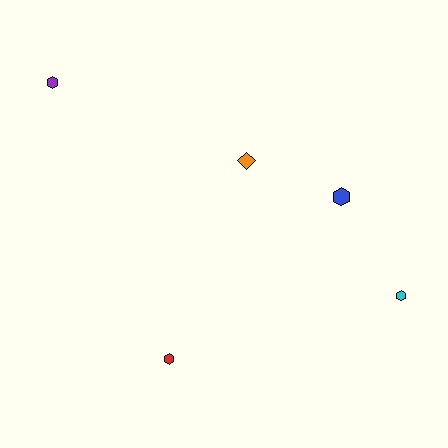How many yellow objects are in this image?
There are no yellow objects.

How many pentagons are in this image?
There are no pentagons.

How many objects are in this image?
There are 5 objects.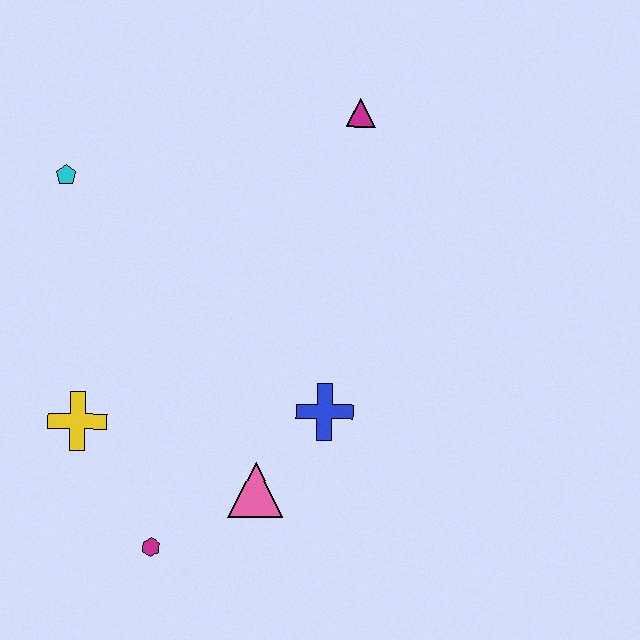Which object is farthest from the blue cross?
The cyan pentagon is farthest from the blue cross.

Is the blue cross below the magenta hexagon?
No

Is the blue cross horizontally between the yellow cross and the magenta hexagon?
No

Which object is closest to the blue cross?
The pink triangle is closest to the blue cross.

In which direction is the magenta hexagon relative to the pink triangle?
The magenta hexagon is to the left of the pink triangle.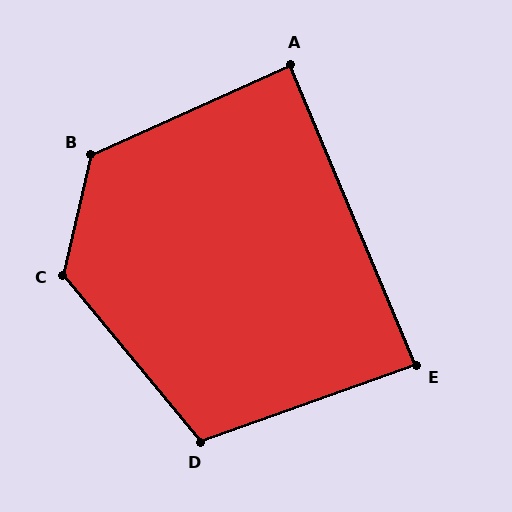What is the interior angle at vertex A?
Approximately 88 degrees (approximately right).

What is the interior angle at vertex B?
Approximately 127 degrees (obtuse).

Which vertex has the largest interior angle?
C, at approximately 128 degrees.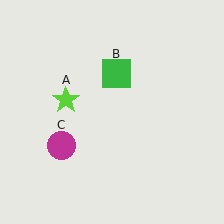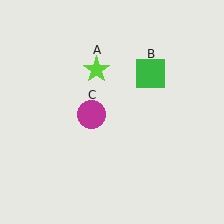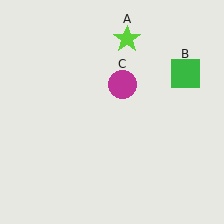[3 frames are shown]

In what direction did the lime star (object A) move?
The lime star (object A) moved up and to the right.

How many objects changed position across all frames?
3 objects changed position: lime star (object A), green square (object B), magenta circle (object C).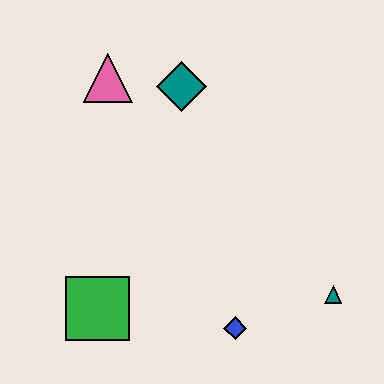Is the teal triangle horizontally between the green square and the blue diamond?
No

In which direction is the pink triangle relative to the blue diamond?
The pink triangle is above the blue diamond.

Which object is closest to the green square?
The blue diamond is closest to the green square.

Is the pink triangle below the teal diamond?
No